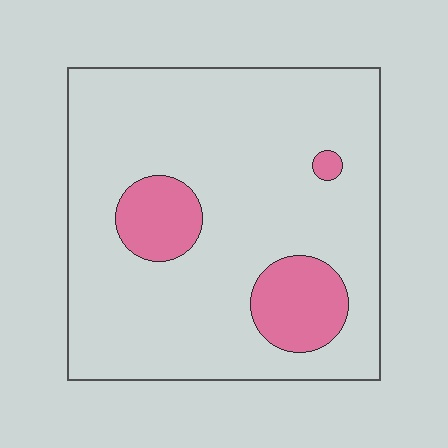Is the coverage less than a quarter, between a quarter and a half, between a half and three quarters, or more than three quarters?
Less than a quarter.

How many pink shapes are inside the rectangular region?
3.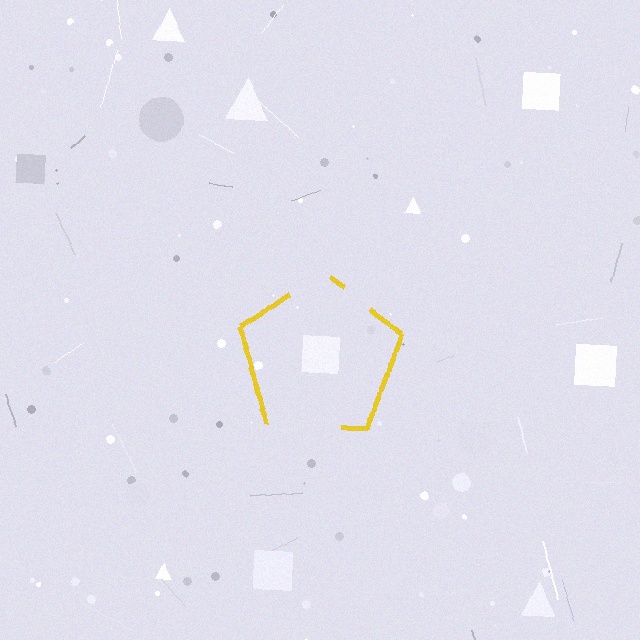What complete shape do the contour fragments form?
The contour fragments form a pentagon.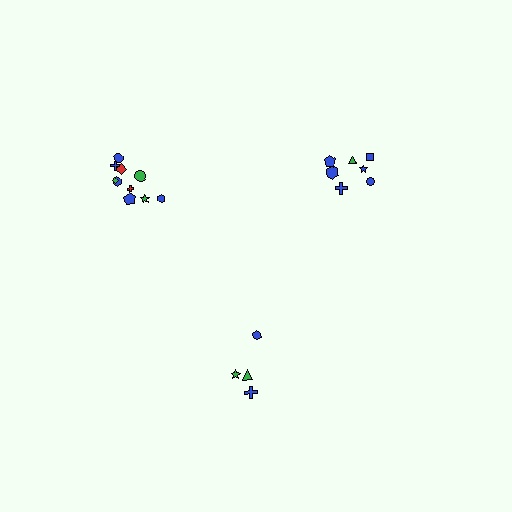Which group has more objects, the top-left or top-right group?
The top-left group.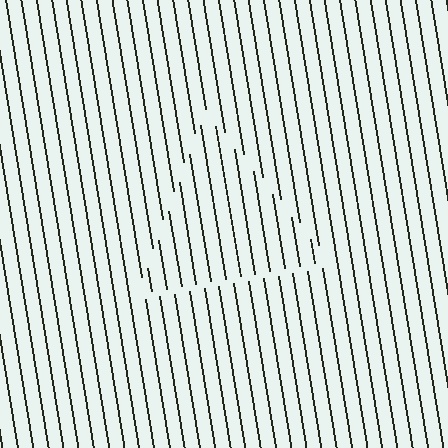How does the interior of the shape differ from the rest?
The interior of the shape contains the same grating, shifted by half a period — the contour is defined by the phase discontinuity where line-ends from the inner and outer gratings abut.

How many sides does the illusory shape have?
3 sides — the line-ends trace a triangle.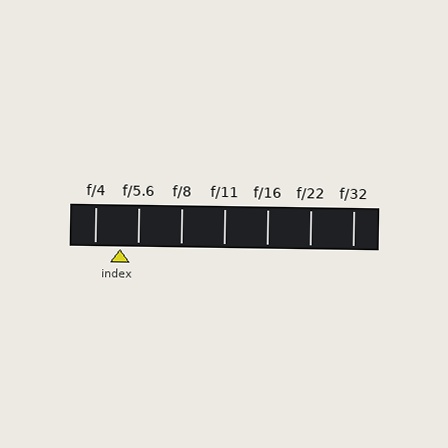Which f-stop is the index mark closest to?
The index mark is closest to f/5.6.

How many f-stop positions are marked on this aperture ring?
There are 7 f-stop positions marked.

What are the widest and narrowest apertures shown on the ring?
The widest aperture shown is f/4 and the narrowest is f/32.